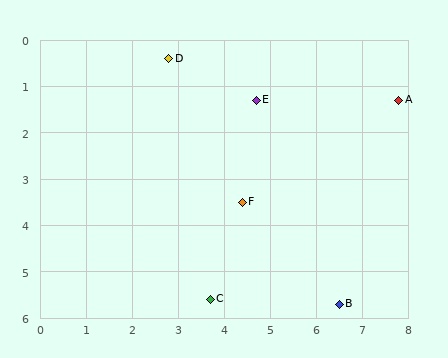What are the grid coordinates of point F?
Point F is at approximately (4.4, 3.5).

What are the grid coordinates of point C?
Point C is at approximately (3.7, 5.6).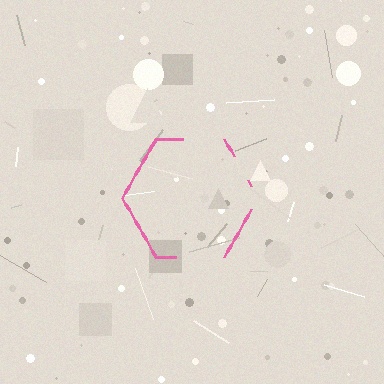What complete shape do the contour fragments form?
The contour fragments form a hexagon.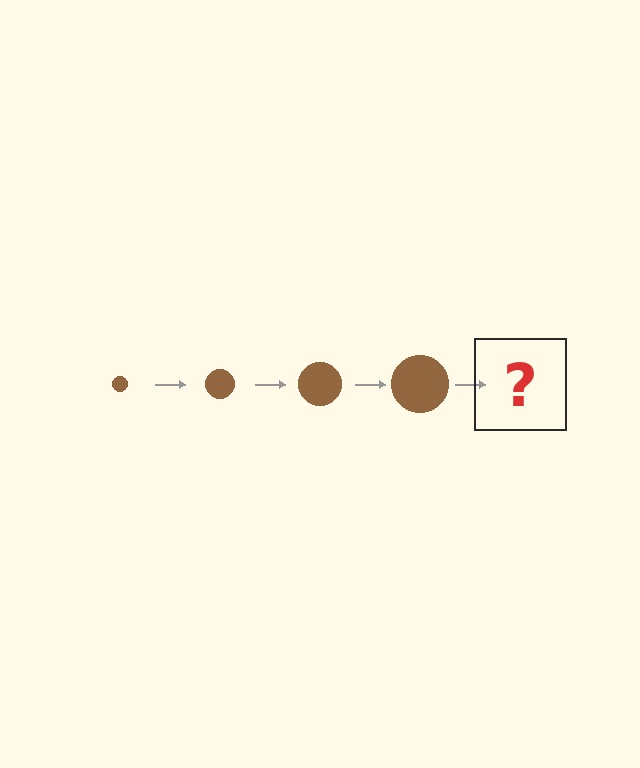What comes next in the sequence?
The next element should be a brown circle, larger than the previous one.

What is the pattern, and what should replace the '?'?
The pattern is that the circle gets progressively larger each step. The '?' should be a brown circle, larger than the previous one.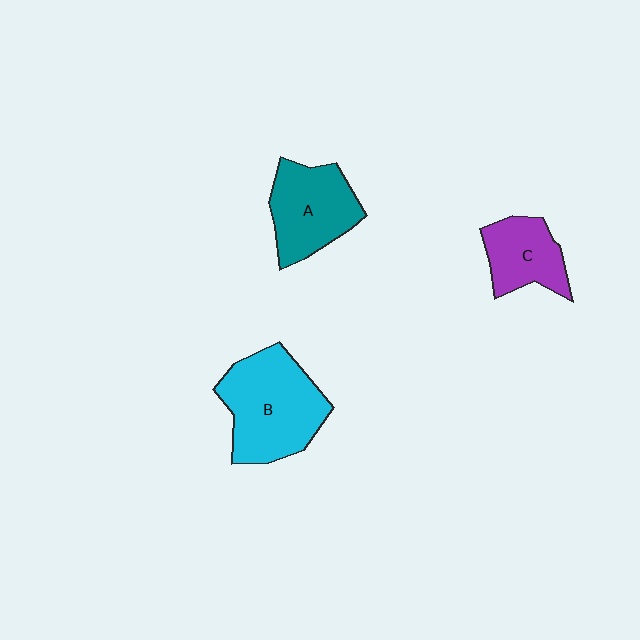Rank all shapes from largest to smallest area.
From largest to smallest: B (cyan), A (teal), C (purple).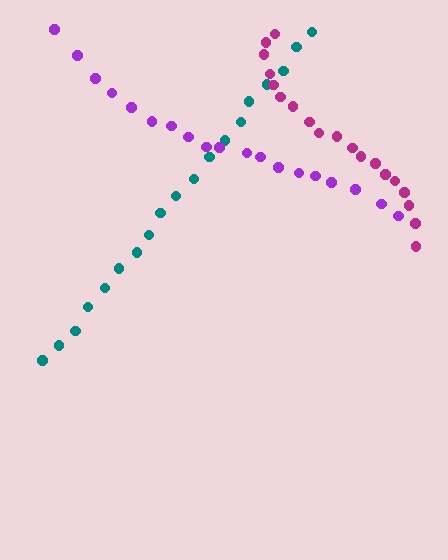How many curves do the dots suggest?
There are 3 distinct paths.